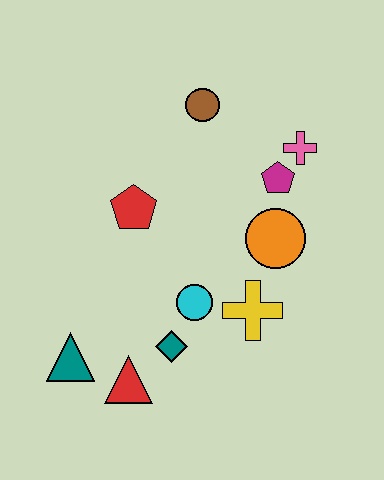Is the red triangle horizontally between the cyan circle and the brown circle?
No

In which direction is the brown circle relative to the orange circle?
The brown circle is above the orange circle.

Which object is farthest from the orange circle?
The teal triangle is farthest from the orange circle.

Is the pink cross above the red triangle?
Yes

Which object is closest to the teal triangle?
The red triangle is closest to the teal triangle.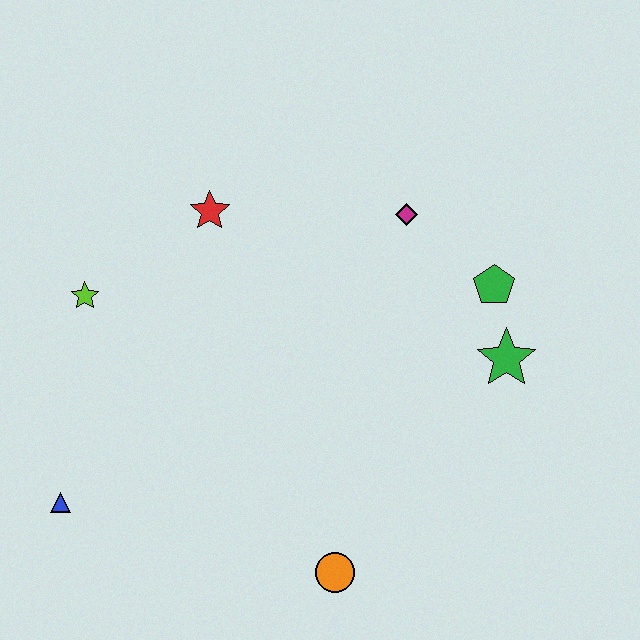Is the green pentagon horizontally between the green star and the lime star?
Yes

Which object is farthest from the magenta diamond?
The blue triangle is farthest from the magenta diamond.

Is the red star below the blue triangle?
No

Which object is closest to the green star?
The green pentagon is closest to the green star.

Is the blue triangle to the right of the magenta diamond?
No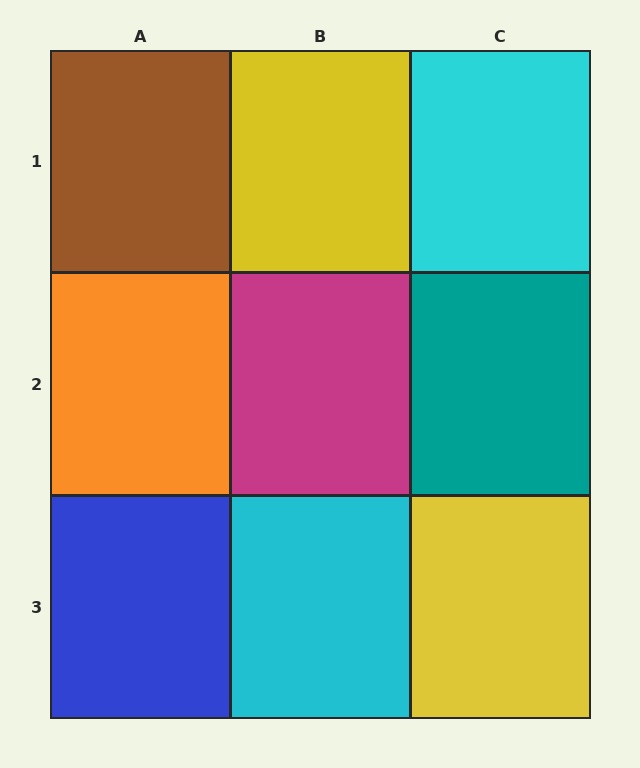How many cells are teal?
1 cell is teal.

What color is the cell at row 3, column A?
Blue.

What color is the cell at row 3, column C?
Yellow.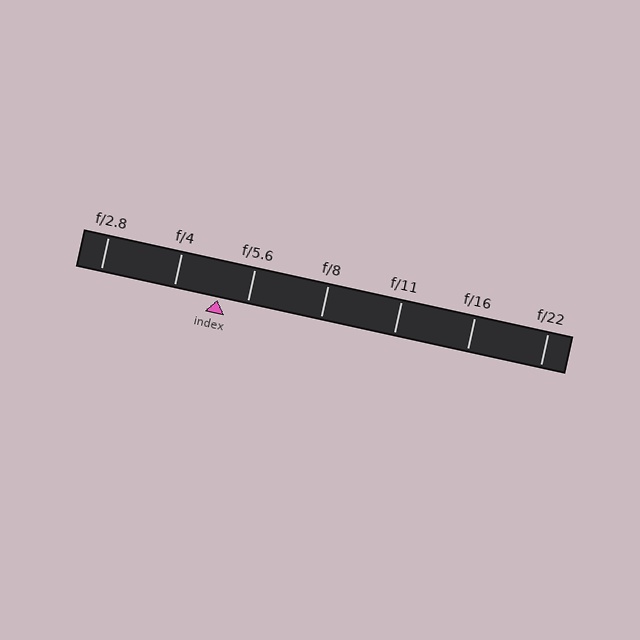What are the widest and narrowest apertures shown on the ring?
The widest aperture shown is f/2.8 and the narrowest is f/22.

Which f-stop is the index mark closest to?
The index mark is closest to f/5.6.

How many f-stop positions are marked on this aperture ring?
There are 7 f-stop positions marked.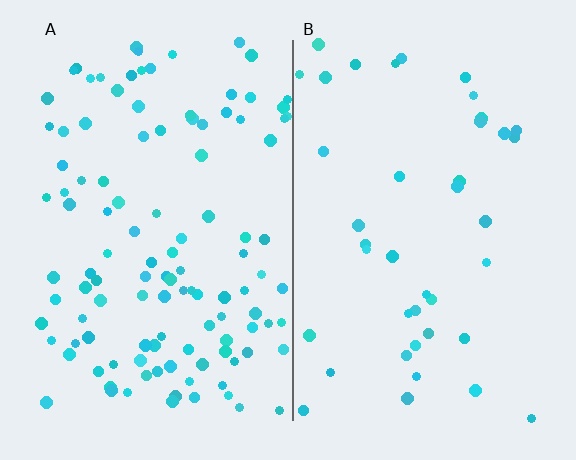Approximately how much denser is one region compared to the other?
Approximately 2.8× — region A over region B.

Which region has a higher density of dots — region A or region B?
A (the left).